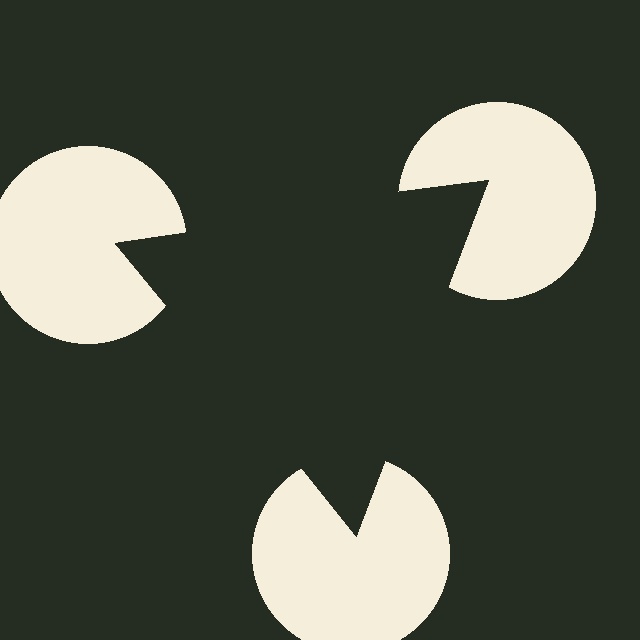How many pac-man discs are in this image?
There are 3 — one at each vertex of the illusory triangle.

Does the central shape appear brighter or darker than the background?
It typically appears slightly darker than the background, even though no actual brightness change is drawn.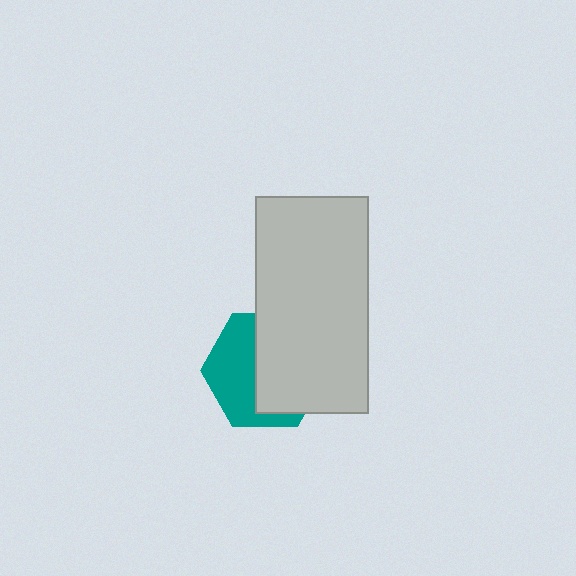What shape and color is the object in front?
The object in front is a light gray rectangle.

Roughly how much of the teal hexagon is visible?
About half of it is visible (roughly 46%).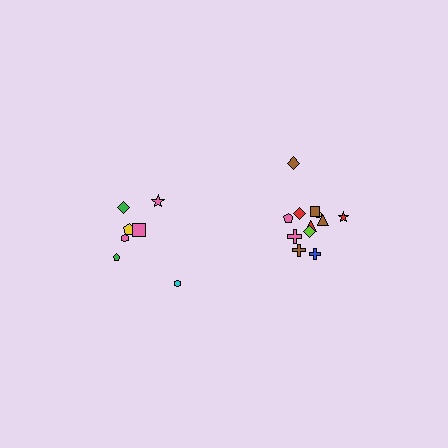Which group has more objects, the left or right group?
The right group.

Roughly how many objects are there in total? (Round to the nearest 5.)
Roughly 20 objects in total.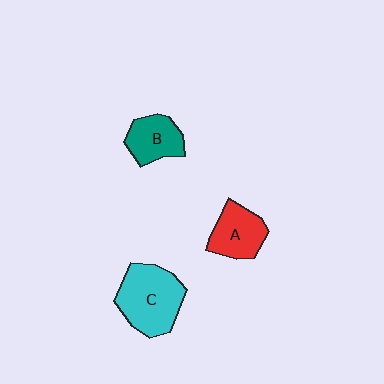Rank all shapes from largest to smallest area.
From largest to smallest: C (cyan), A (red), B (teal).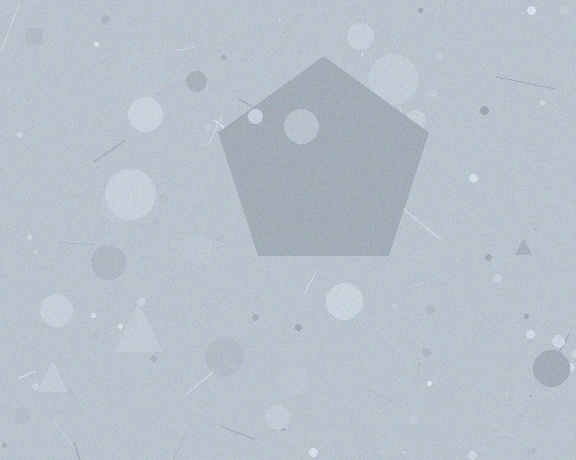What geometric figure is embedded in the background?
A pentagon is embedded in the background.